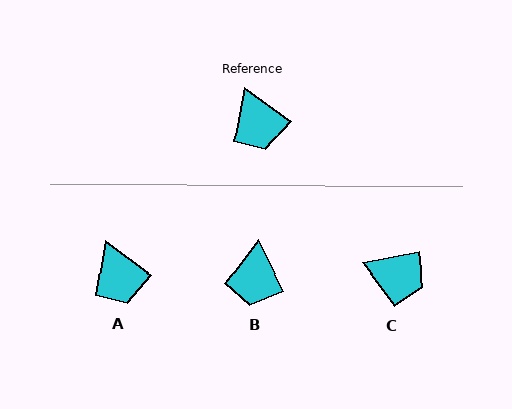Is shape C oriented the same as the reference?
No, it is off by about 48 degrees.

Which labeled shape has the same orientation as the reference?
A.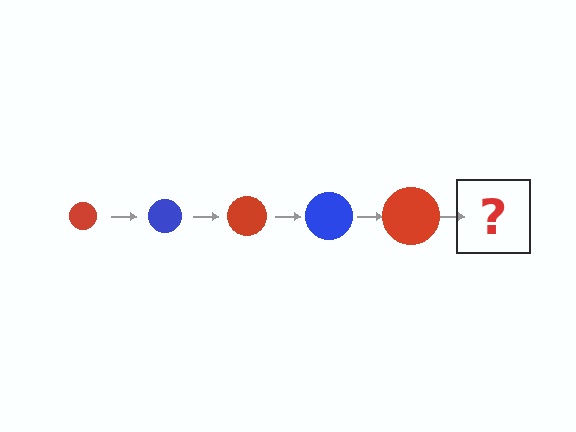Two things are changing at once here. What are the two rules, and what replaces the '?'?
The two rules are that the circle grows larger each step and the color cycles through red and blue. The '?' should be a blue circle, larger than the previous one.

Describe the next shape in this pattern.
It should be a blue circle, larger than the previous one.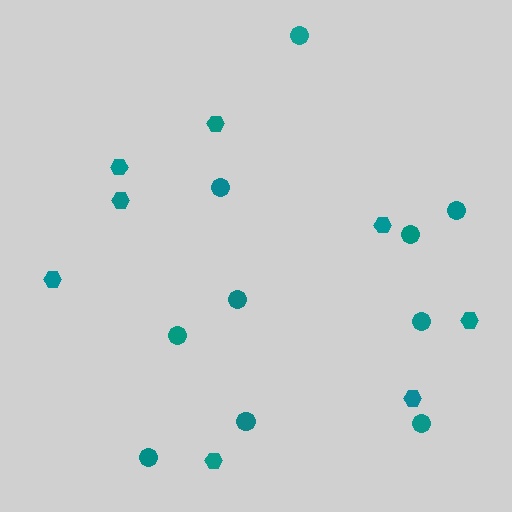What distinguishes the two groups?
There are 2 groups: one group of hexagons (8) and one group of circles (10).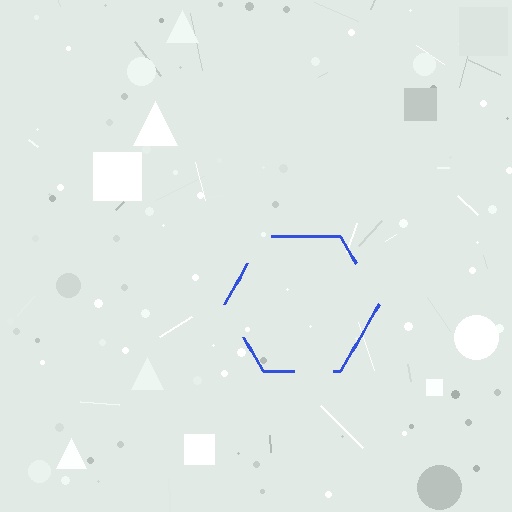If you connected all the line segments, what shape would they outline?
They would outline a hexagon.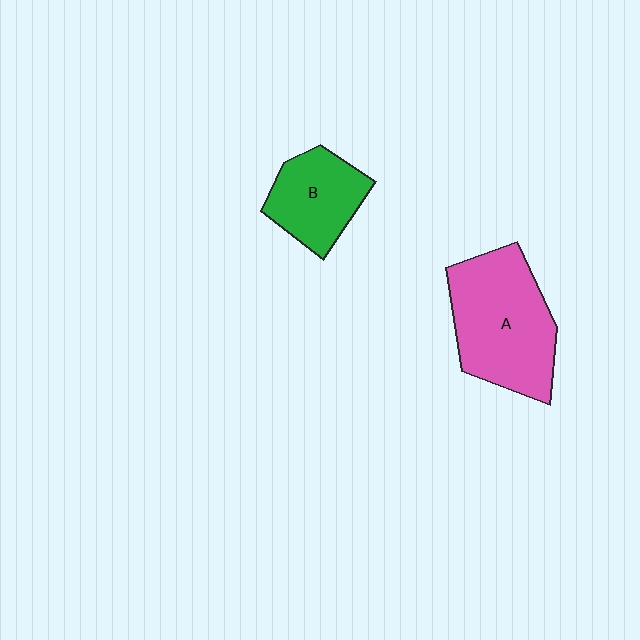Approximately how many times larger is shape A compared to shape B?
Approximately 1.7 times.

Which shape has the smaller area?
Shape B (green).